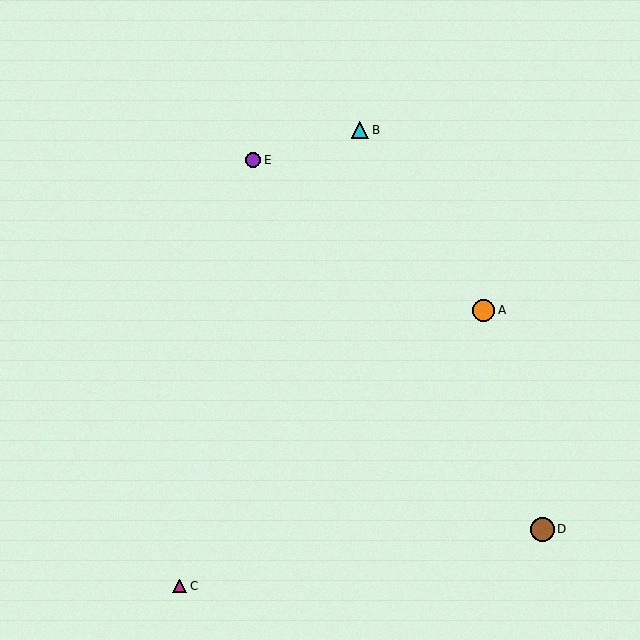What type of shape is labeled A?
Shape A is an orange circle.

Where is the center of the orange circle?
The center of the orange circle is at (484, 310).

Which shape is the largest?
The brown circle (labeled D) is the largest.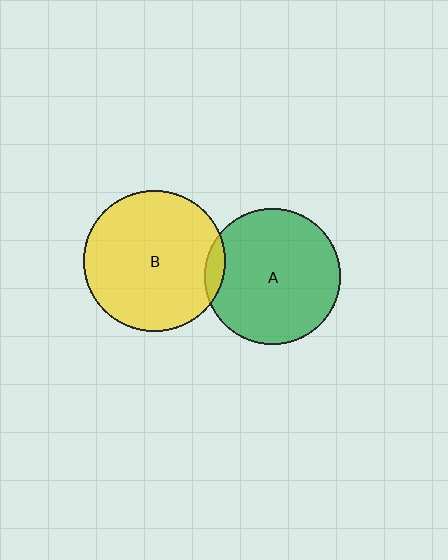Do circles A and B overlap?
Yes.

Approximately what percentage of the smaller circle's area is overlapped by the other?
Approximately 5%.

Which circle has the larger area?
Circle B (yellow).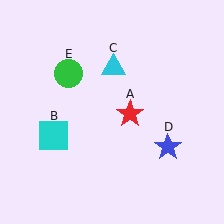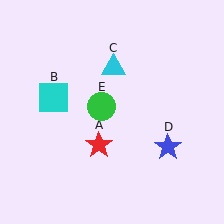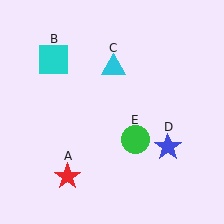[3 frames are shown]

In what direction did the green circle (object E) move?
The green circle (object E) moved down and to the right.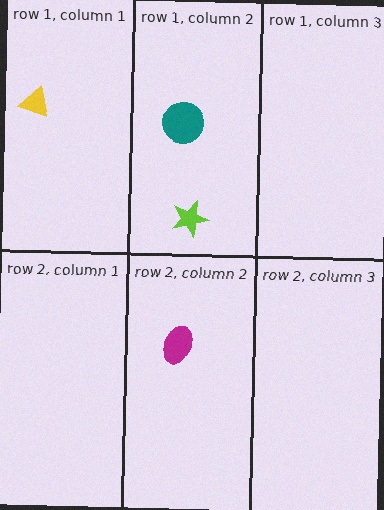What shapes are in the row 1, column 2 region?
The teal circle, the lime star.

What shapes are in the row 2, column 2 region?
The magenta ellipse.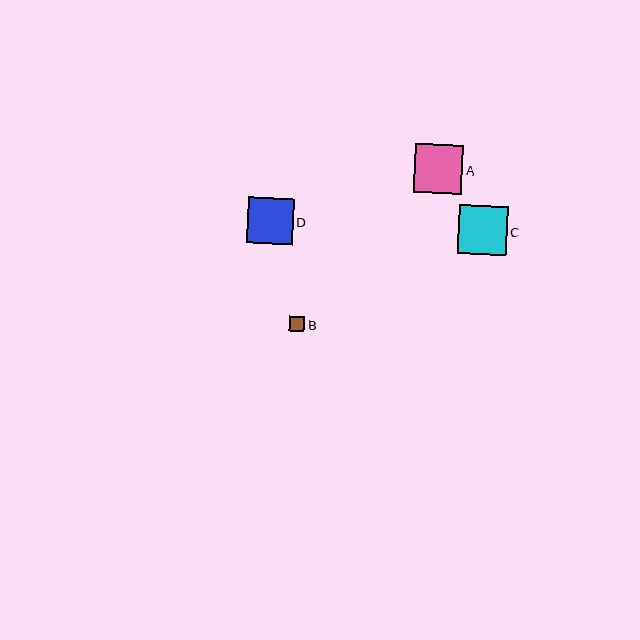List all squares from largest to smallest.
From largest to smallest: C, A, D, B.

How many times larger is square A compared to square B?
Square A is approximately 3.2 times the size of square B.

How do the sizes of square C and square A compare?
Square C and square A are approximately the same size.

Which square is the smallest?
Square B is the smallest with a size of approximately 15 pixels.